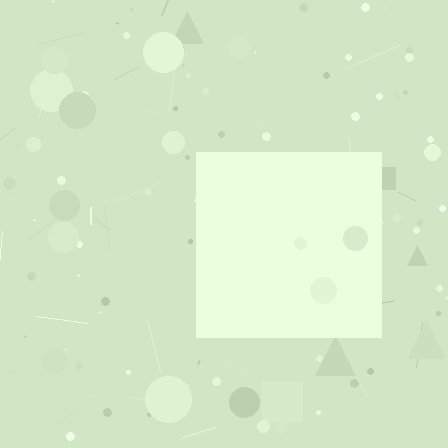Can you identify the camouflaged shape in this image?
The camouflaged shape is a square.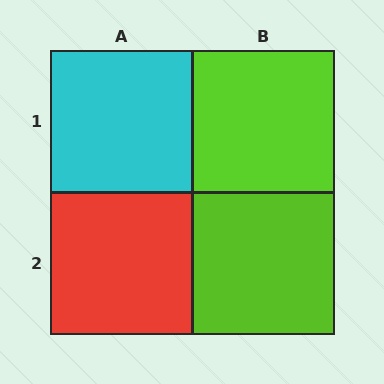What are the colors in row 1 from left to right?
Cyan, lime.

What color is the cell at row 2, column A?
Red.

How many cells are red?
1 cell is red.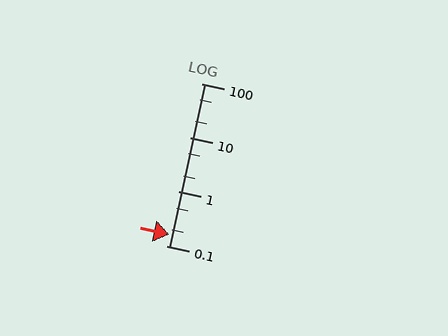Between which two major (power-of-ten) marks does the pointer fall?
The pointer is between 0.1 and 1.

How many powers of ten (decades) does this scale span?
The scale spans 3 decades, from 0.1 to 100.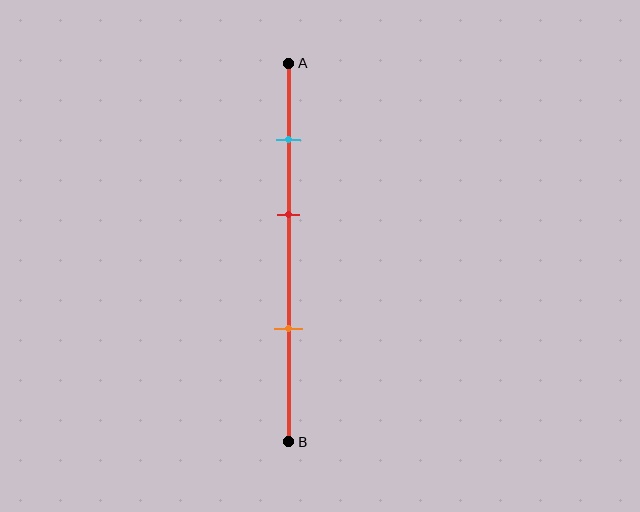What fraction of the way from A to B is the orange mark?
The orange mark is approximately 70% (0.7) of the way from A to B.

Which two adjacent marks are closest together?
The cyan and red marks are the closest adjacent pair.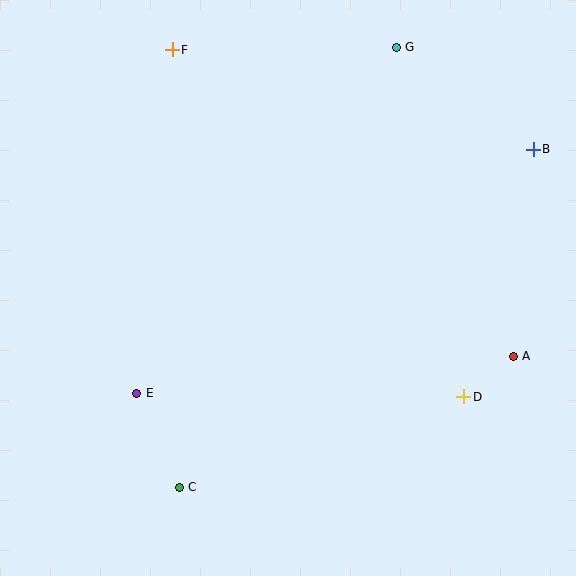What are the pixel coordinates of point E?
Point E is at (137, 393).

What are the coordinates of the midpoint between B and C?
The midpoint between B and C is at (356, 318).